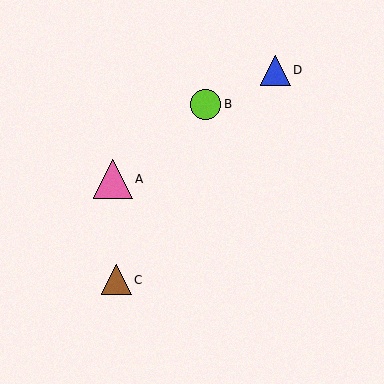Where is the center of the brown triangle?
The center of the brown triangle is at (116, 280).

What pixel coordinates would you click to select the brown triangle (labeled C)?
Click at (116, 280) to select the brown triangle C.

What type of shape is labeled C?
Shape C is a brown triangle.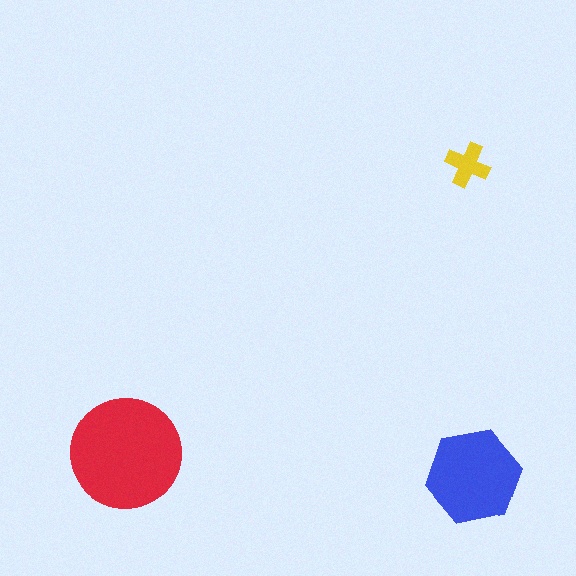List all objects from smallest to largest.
The yellow cross, the blue hexagon, the red circle.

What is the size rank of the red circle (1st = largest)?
1st.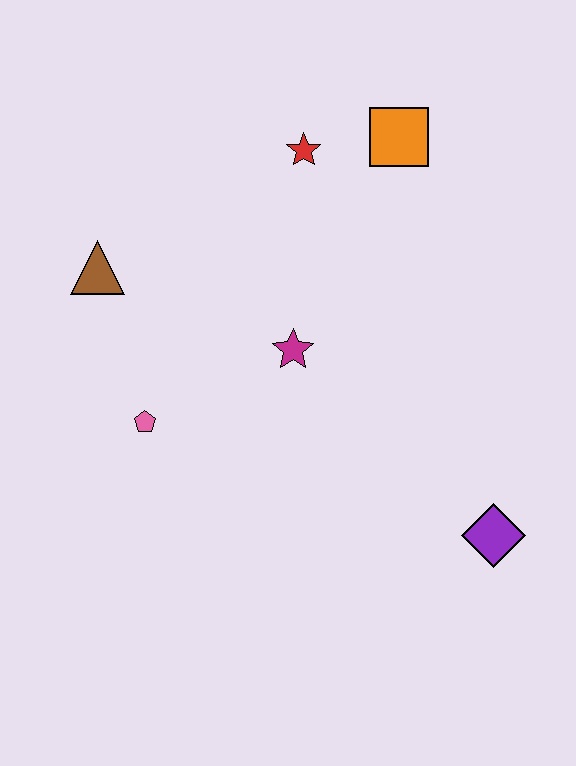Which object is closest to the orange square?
The red star is closest to the orange square.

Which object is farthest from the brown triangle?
The purple diamond is farthest from the brown triangle.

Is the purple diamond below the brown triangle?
Yes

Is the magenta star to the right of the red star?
No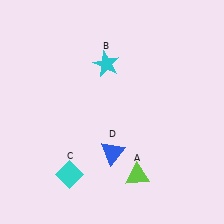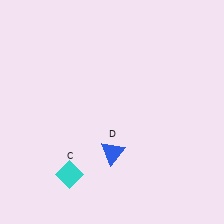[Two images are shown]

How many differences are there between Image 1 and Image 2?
There are 2 differences between the two images.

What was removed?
The cyan star (B), the lime triangle (A) were removed in Image 2.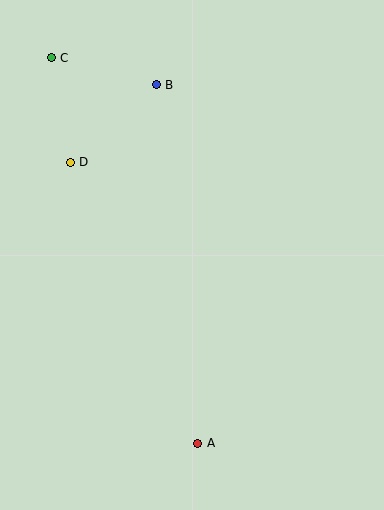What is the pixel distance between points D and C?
The distance between D and C is 106 pixels.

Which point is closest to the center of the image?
Point D at (70, 162) is closest to the center.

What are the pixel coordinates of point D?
Point D is at (70, 162).